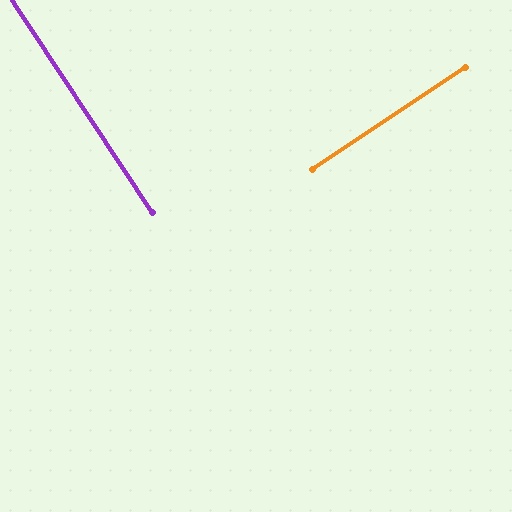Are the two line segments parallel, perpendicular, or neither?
Perpendicular — they meet at approximately 90°.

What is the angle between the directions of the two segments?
Approximately 90 degrees.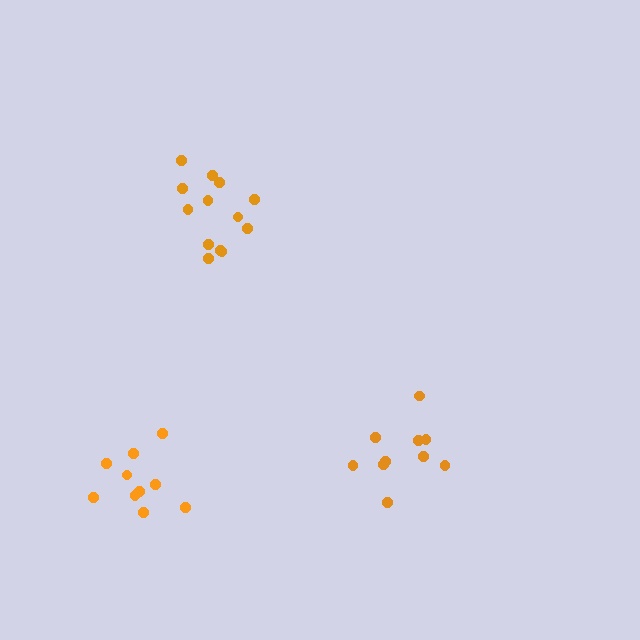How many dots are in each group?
Group 1: 10 dots, Group 2: 10 dots, Group 3: 13 dots (33 total).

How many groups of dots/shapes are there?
There are 3 groups.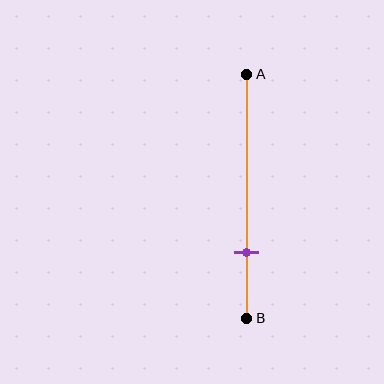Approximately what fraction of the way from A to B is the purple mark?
The purple mark is approximately 75% of the way from A to B.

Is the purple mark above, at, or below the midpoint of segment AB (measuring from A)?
The purple mark is below the midpoint of segment AB.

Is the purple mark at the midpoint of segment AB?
No, the mark is at about 75% from A, not at the 50% midpoint.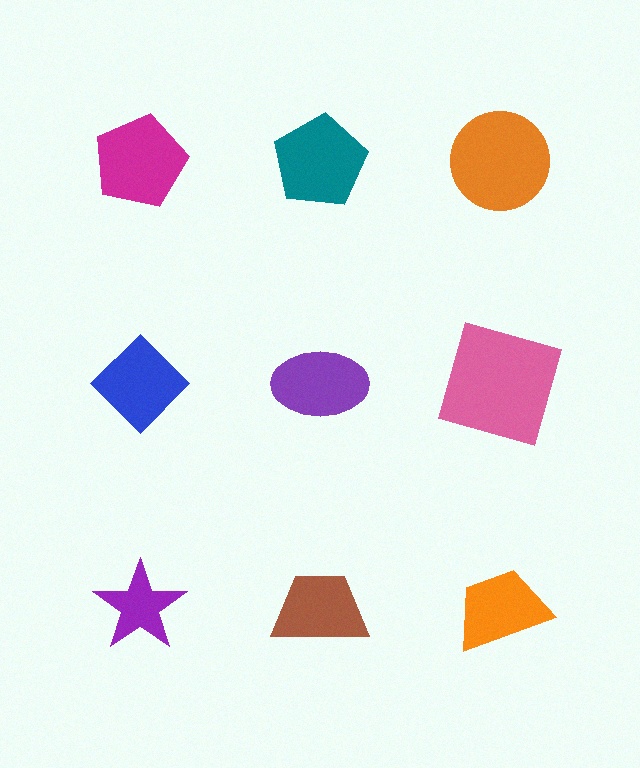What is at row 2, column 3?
A pink square.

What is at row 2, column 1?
A blue diamond.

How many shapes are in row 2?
3 shapes.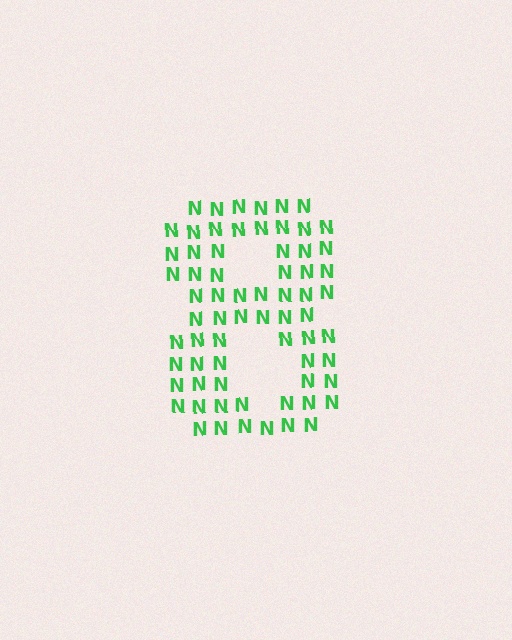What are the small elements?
The small elements are letter N's.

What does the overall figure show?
The overall figure shows the digit 8.